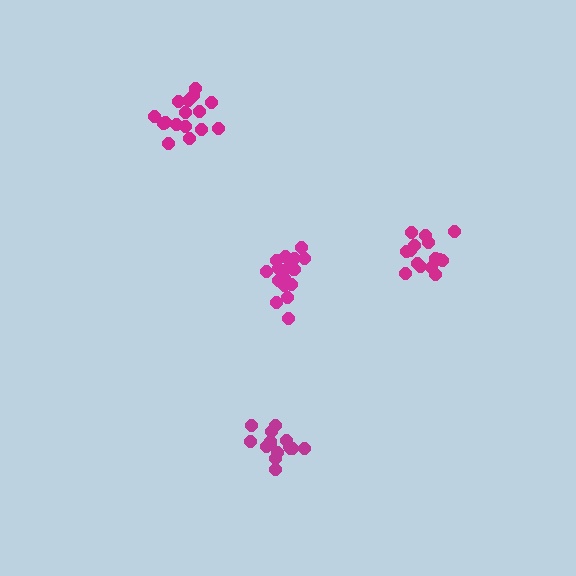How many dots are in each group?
Group 1: 15 dots, Group 2: 16 dots, Group 3: 16 dots, Group 4: 20 dots (67 total).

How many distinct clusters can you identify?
There are 4 distinct clusters.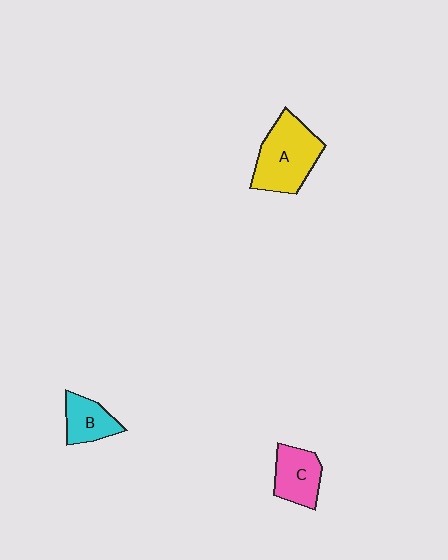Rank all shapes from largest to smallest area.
From largest to smallest: A (yellow), C (pink), B (cyan).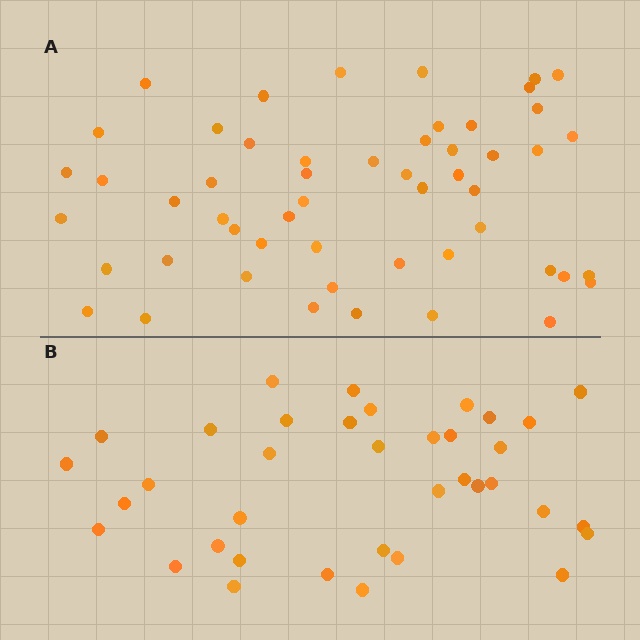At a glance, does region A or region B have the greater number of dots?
Region A (the top region) has more dots.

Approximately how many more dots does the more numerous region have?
Region A has approximately 15 more dots than region B.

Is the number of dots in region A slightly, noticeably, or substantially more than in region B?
Region A has noticeably more, but not dramatically so. The ratio is roughly 1.4 to 1.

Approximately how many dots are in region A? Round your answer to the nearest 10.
About 50 dots. (The exact count is 53, which rounds to 50.)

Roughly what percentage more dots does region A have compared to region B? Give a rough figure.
About 45% more.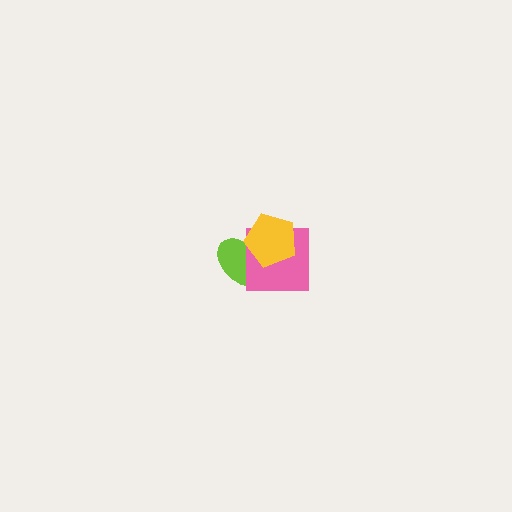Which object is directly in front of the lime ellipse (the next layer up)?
The pink square is directly in front of the lime ellipse.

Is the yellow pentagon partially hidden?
No, no other shape covers it.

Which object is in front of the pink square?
The yellow pentagon is in front of the pink square.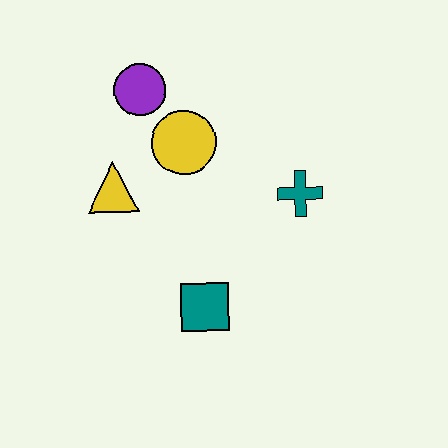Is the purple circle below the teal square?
No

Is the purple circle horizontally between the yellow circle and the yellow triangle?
Yes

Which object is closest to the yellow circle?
The purple circle is closest to the yellow circle.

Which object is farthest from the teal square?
The purple circle is farthest from the teal square.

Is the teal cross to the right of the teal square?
Yes